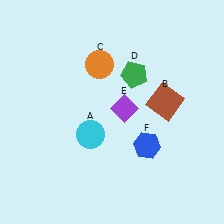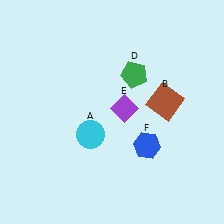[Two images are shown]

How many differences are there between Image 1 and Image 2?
There is 1 difference between the two images.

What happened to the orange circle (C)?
The orange circle (C) was removed in Image 2. It was in the top-left area of Image 1.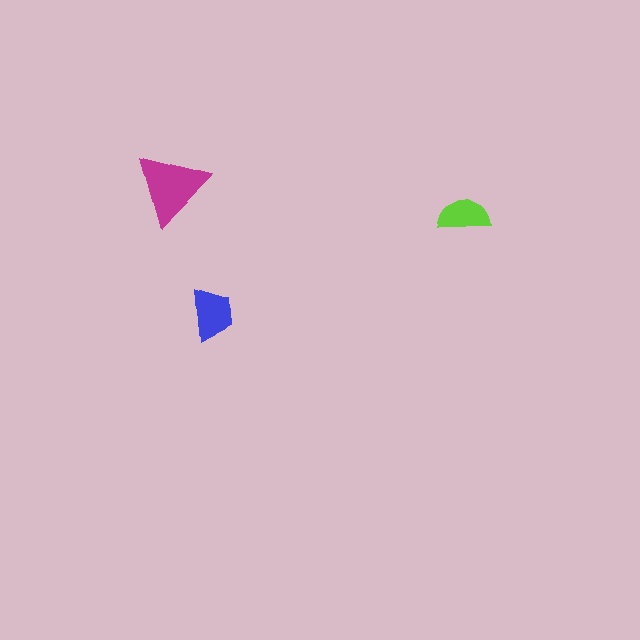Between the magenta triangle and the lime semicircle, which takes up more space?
The magenta triangle.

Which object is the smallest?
The lime semicircle.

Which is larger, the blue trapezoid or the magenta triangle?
The magenta triangle.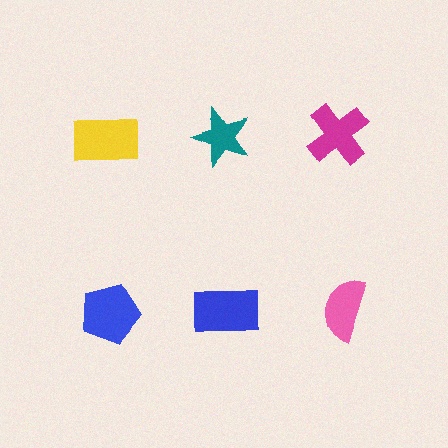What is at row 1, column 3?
A magenta cross.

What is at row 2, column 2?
A blue rectangle.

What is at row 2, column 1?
A blue pentagon.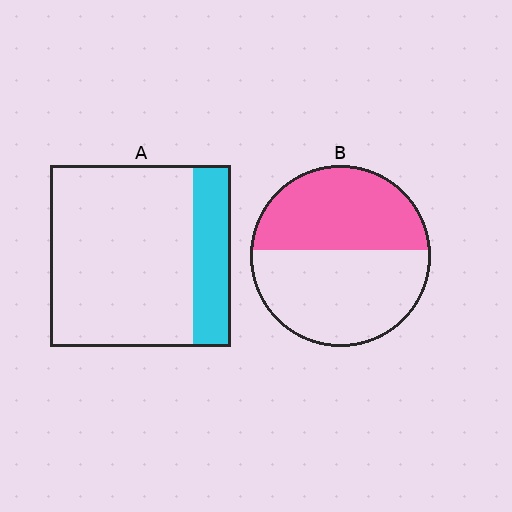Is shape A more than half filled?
No.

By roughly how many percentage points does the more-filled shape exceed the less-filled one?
By roughly 25 percentage points (B over A).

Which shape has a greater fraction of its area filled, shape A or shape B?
Shape B.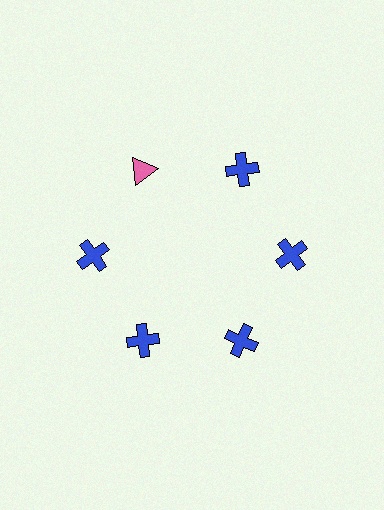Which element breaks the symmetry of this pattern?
The pink triangle at roughly the 11 o'clock position breaks the symmetry. All other shapes are blue crosses.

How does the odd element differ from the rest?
It differs in both color (pink instead of blue) and shape (triangle instead of cross).